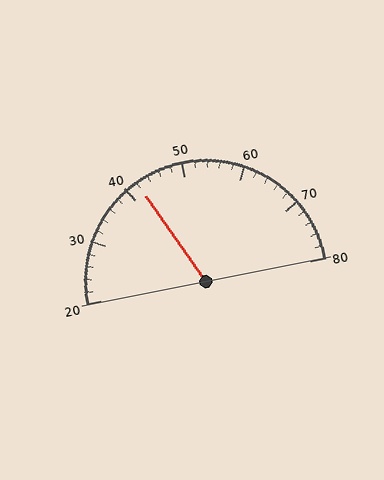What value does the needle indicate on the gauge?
The needle indicates approximately 42.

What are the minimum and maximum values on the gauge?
The gauge ranges from 20 to 80.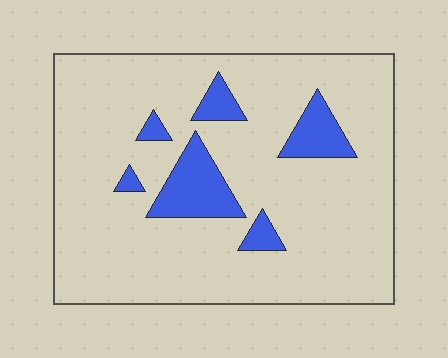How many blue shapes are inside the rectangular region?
6.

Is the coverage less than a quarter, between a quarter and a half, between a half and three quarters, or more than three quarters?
Less than a quarter.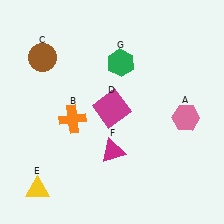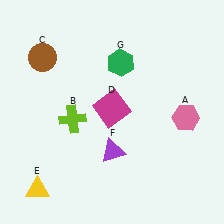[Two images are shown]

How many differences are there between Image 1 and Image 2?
There are 2 differences between the two images.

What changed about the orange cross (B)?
In Image 1, B is orange. In Image 2, it changed to lime.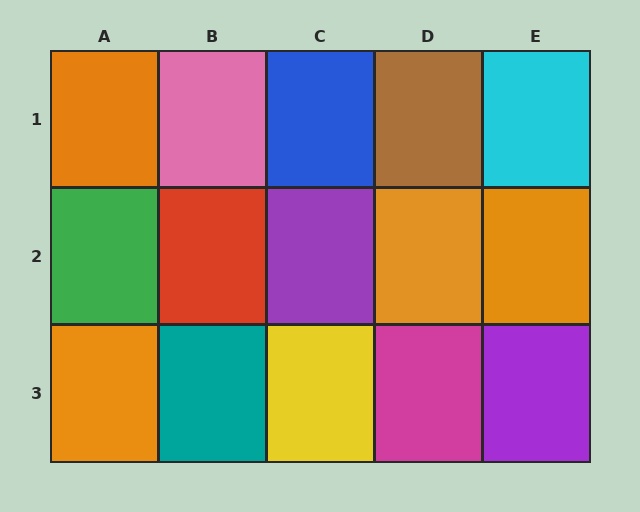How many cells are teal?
1 cell is teal.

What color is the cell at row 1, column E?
Cyan.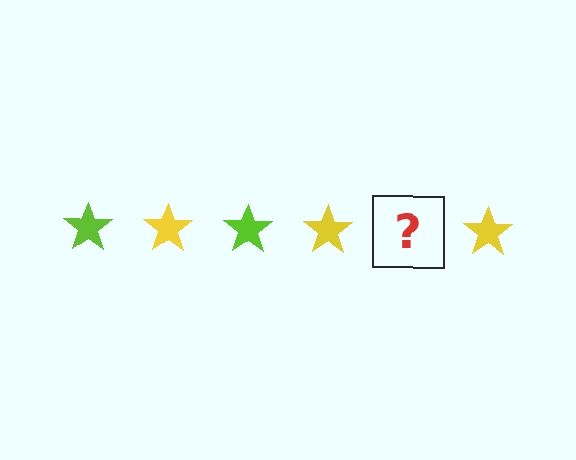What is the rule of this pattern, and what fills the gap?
The rule is that the pattern cycles through lime, yellow stars. The gap should be filled with a lime star.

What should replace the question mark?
The question mark should be replaced with a lime star.